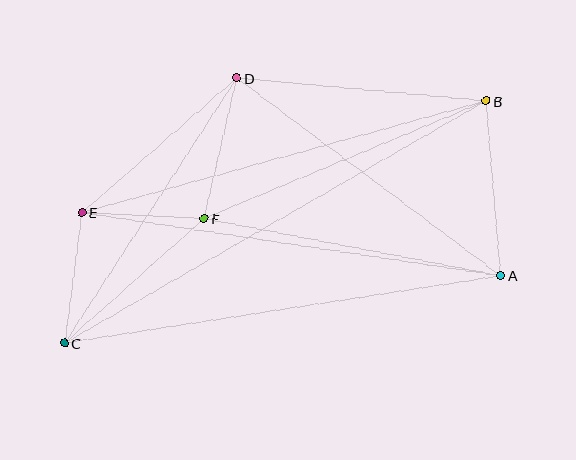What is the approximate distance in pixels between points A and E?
The distance between A and E is approximately 423 pixels.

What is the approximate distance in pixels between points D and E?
The distance between D and E is approximately 205 pixels.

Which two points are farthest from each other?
Points B and C are farthest from each other.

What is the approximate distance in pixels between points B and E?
The distance between B and E is approximately 419 pixels.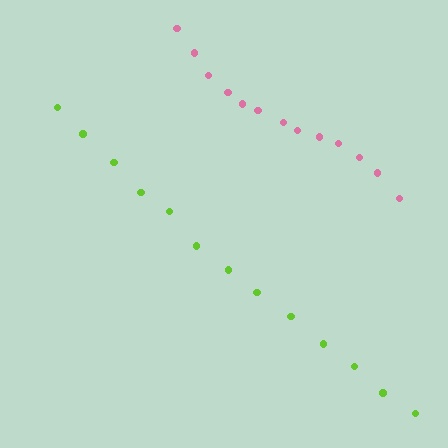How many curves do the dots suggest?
There are 2 distinct paths.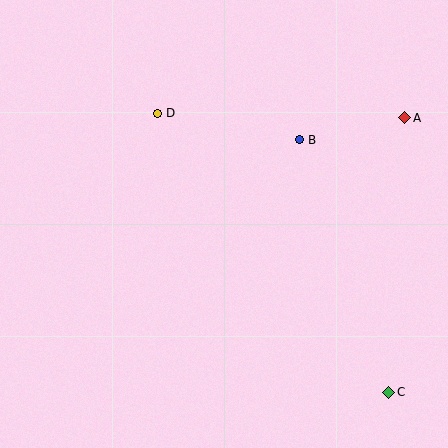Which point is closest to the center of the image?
Point B at (300, 140) is closest to the center.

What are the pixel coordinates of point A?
Point A is at (405, 118).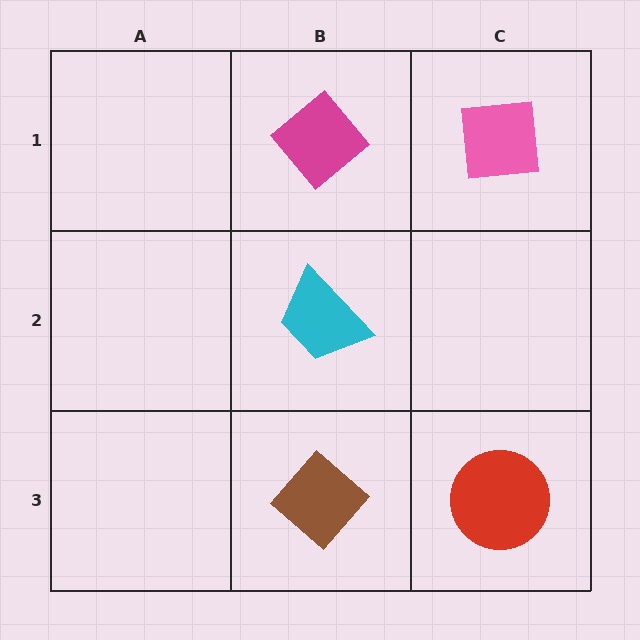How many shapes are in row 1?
2 shapes.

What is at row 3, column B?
A brown diamond.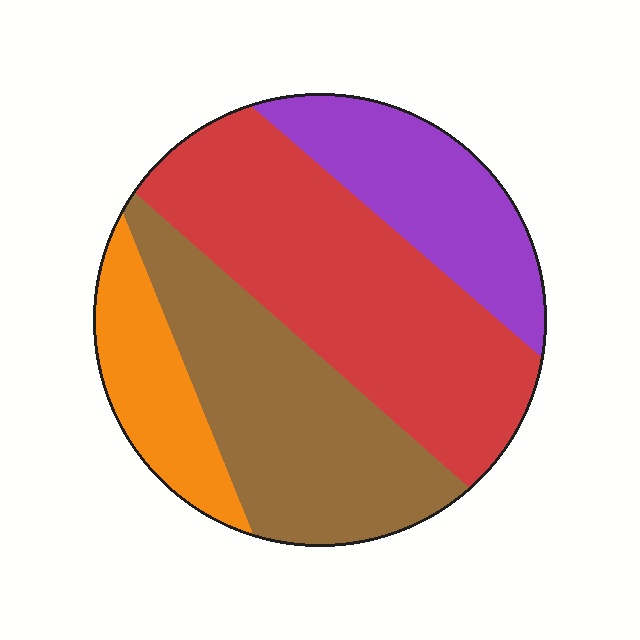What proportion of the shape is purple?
Purple covers 19% of the shape.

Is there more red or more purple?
Red.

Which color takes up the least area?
Orange, at roughly 15%.